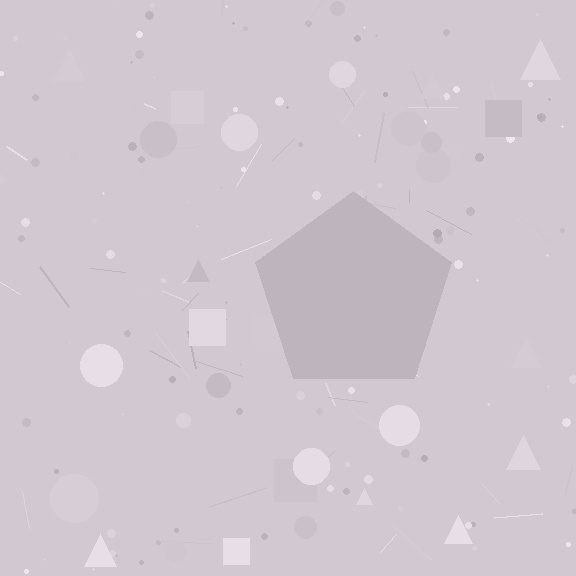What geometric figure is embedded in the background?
A pentagon is embedded in the background.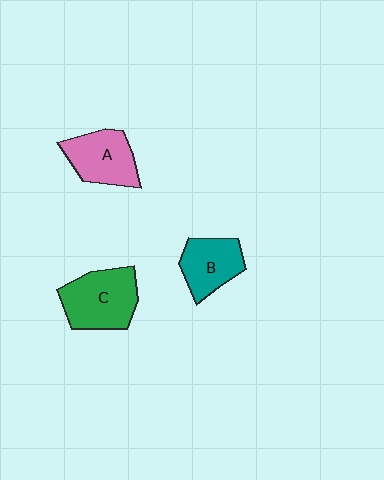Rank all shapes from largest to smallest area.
From largest to smallest: C (green), A (pink), B (teal).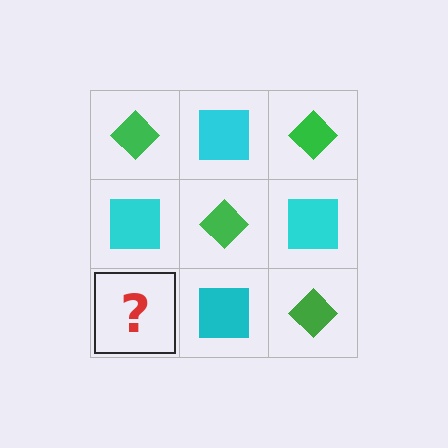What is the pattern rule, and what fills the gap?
The rule is that it alternates green diamond and cyan square in a checkerboard pattern. The gap should be filled with a green diamond.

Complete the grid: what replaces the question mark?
The question mark should be replaced with a green diamond.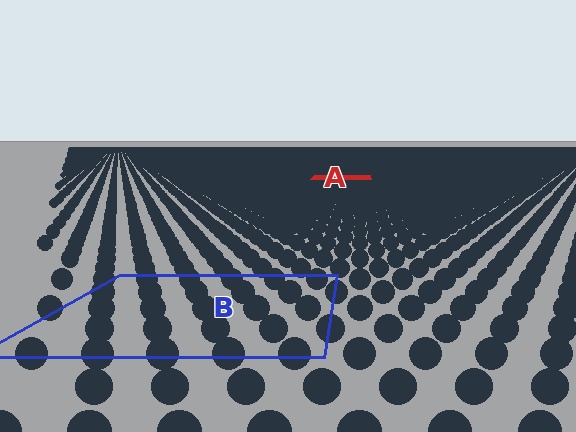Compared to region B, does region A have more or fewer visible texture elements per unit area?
Region A has more texture elements per unit area — they are packed more densely because it is farther away.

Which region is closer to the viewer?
Region B is closer. The texture elements there are larger and more spread out.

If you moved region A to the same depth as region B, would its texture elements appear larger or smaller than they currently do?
They would appear larger. At a closer depth, the same texture elements are projected at a bigger on-screen size.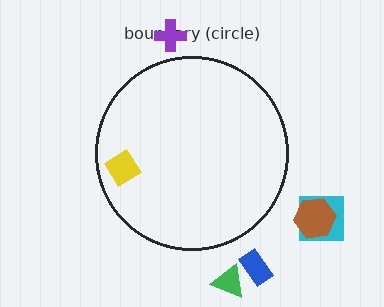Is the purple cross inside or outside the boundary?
Outside.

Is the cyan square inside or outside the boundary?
Outside.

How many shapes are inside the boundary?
1 inside, 5 outside.